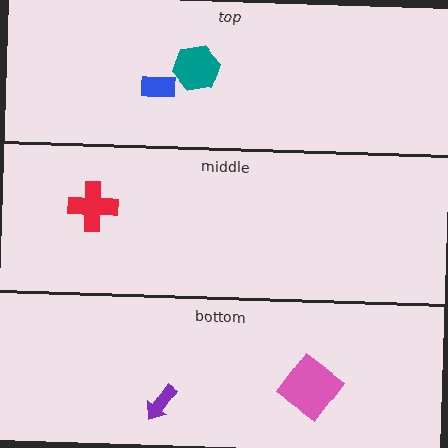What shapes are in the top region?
The teal hexagon, the blue rectangle.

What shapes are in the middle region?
The red cross.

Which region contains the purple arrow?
The bottom region.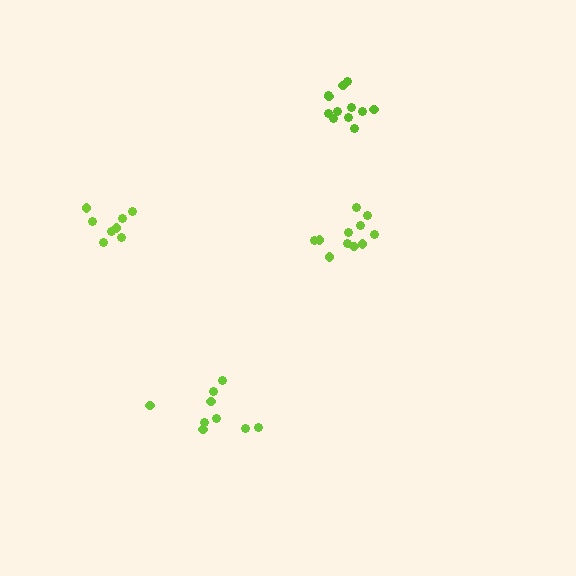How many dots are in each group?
Group 1: 11 dots, Group 2: 9 dots, Group 3: 12 dots, Group 4: 8 dots (40 total).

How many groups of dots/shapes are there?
There are 4 groups.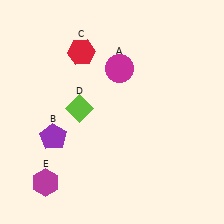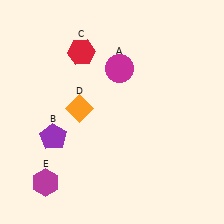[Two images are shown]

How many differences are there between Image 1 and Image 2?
There is 1 difference between the two images.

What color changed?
The diamond (D) changed from lime in Image 1 to orange in Image 2.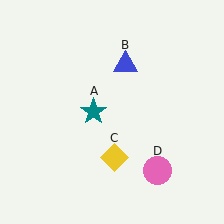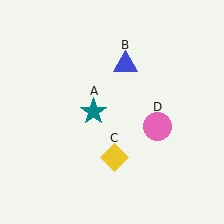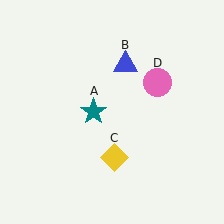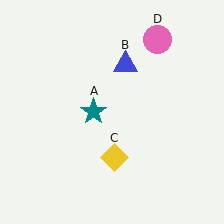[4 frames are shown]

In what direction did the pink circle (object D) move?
The pink circle (object D) moved up.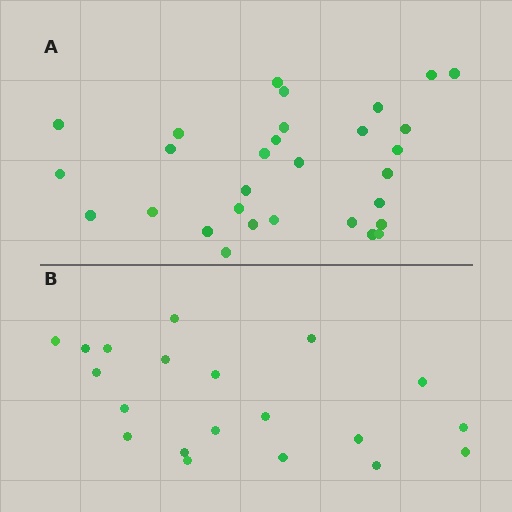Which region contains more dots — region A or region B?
Region A (the top region) has more dots.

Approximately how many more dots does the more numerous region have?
Region A has roughly 10 or so more dots than region B.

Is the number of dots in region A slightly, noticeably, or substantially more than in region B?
Region A has substantially more. The ratio is roughly 1.5 to 1.